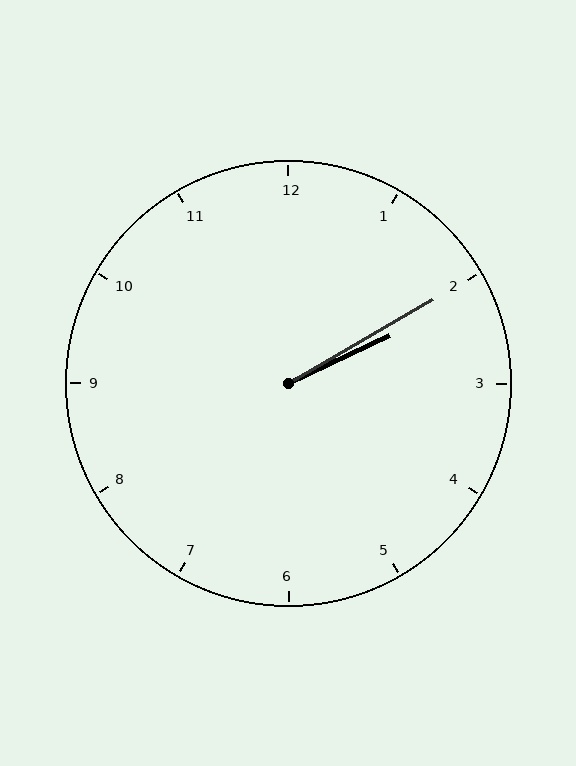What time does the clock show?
2:10.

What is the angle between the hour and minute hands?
Approximately 5 degrees.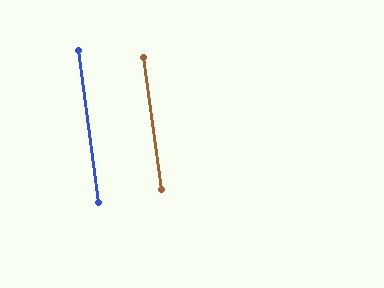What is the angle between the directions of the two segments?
Approximately 1 degree.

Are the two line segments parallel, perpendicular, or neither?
Parallel — their directions differ by only 0.6°.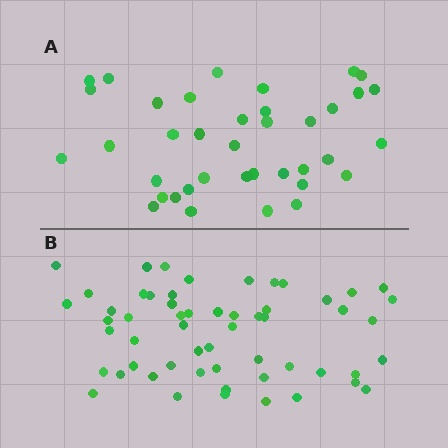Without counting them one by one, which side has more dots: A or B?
Region B (the bottom region) has more dots.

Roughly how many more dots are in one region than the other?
Region B has approximately 20 more dots than region A.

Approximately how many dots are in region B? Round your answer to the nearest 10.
About 60 dots. (The exact count is 56, which rounds to 60.)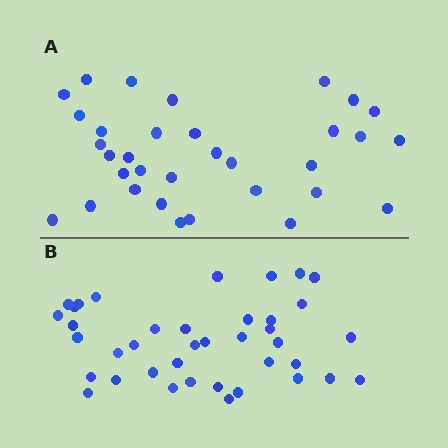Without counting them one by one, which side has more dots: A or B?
Region B (the bottom region) has more dots.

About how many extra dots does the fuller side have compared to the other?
Region B has about 6 more dots than region A.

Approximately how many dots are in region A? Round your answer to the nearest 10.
About 30 dots. (The exact count is 33, which rounds to 30.)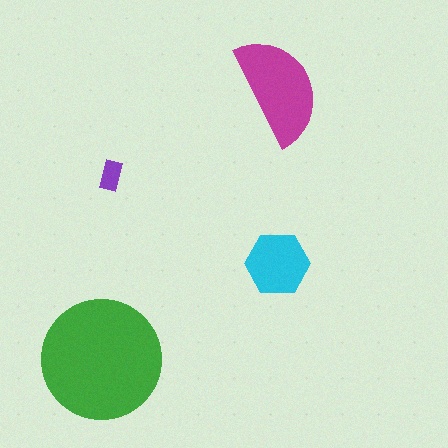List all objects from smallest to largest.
The purple rectangle, the cyan hexagon, the magenta semicircle, the green circle.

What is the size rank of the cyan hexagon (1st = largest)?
3rd.